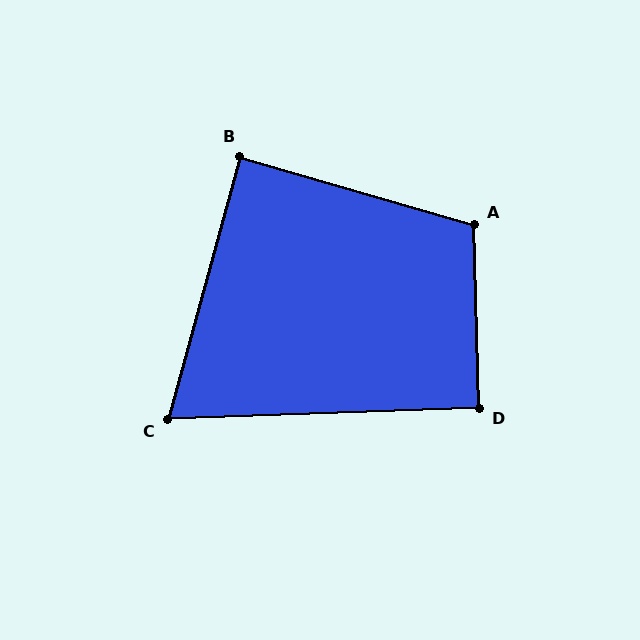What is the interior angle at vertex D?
Approximately 91 degrees (approximately right).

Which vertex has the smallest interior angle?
C, at approximately 73 degrees.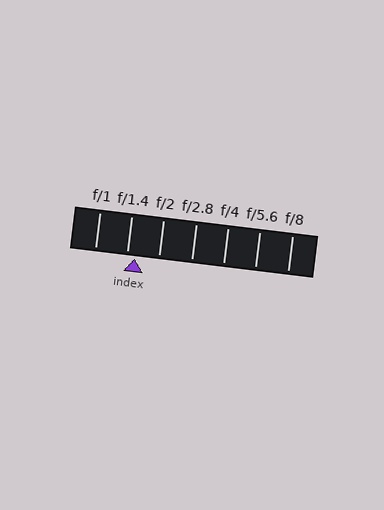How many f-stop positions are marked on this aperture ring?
There are 7 f-stop positions marked.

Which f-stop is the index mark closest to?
The index mark is closest to f/1.4.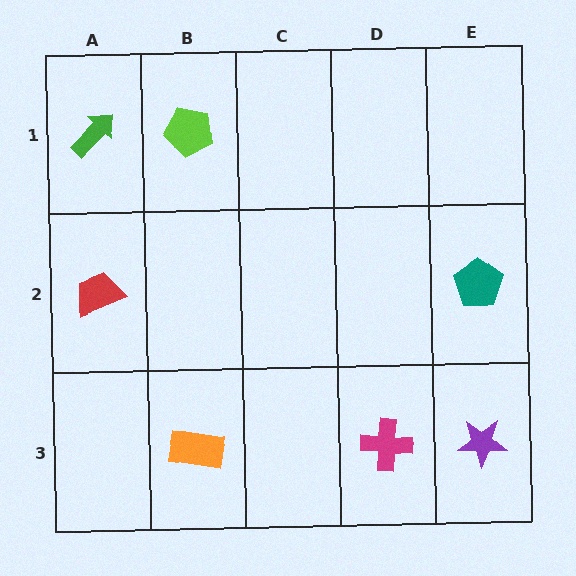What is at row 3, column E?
A purple star.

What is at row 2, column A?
A red trapezoid.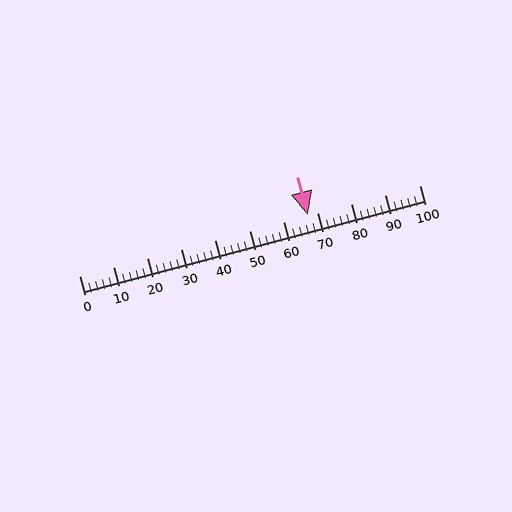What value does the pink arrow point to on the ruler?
The pink arrow points to approximately 67.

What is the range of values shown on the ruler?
The ruler shows values from 0 to 100.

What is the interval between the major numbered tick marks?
The major tick marks are spaced 10 units apart.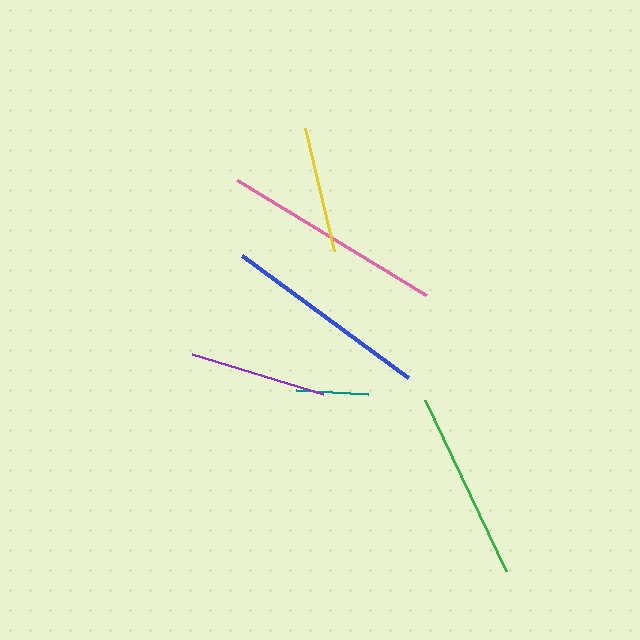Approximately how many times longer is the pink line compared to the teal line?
The pink line is approximately 3.0 times the length of the teal line.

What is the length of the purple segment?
The purple segment is approximately 137 pixels long.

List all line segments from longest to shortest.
From longest to shortest: pink, blue, green, purple, yellow, teal.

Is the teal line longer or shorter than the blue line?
The blue line is longer than the teal line.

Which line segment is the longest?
The pink line is the longest at approximately 221 pixels.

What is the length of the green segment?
The green segment is approximately 188 pixels long.